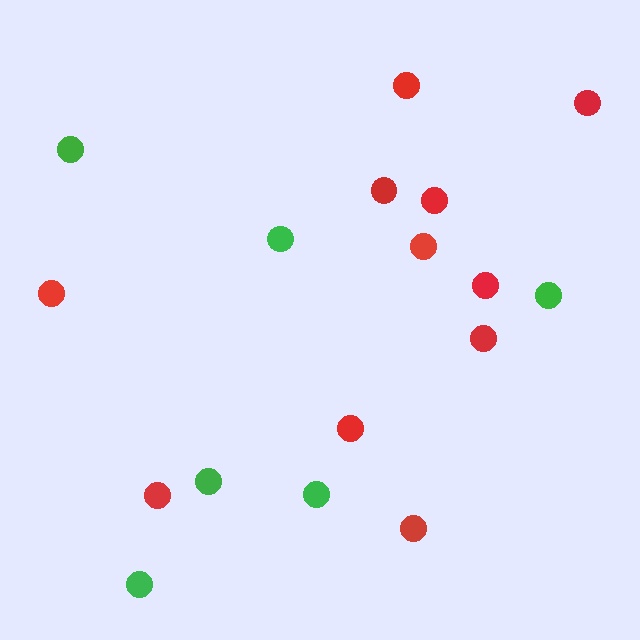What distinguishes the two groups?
There are 2 groups: one group of red circles (11) and one group of green circles (6).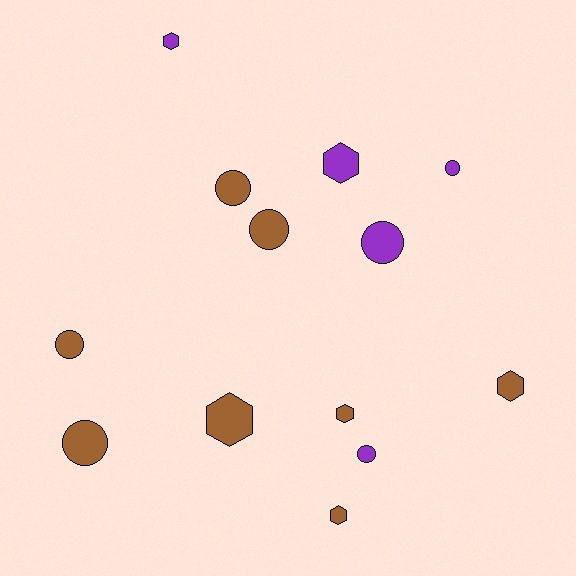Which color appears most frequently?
Brown, with 8 objects.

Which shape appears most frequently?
Circle, with 7 objects.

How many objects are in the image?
There are 13 objects.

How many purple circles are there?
There are 3 purple circles.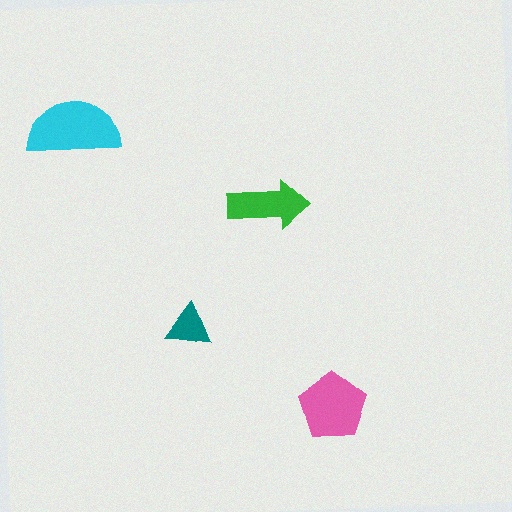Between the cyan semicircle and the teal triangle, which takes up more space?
The cyan semicircle.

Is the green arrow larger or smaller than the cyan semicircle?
Smaller.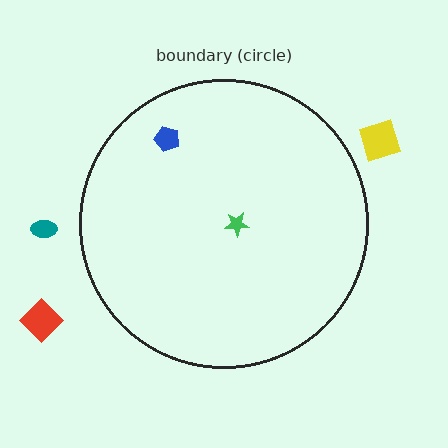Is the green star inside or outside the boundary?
Inside.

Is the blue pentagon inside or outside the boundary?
Inside.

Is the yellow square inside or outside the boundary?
Outside.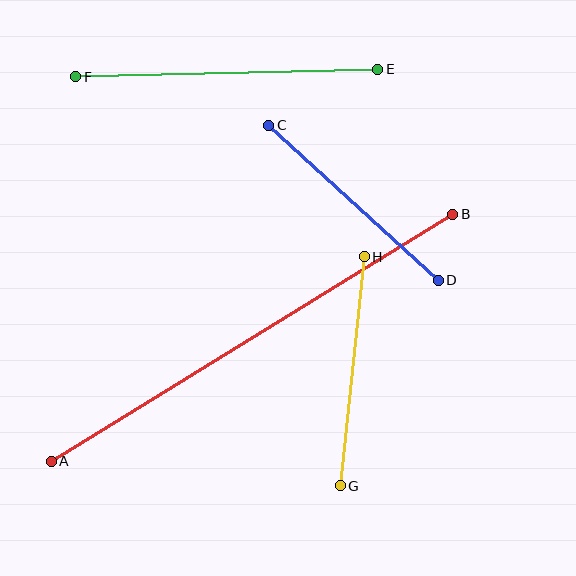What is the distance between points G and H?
The distance is approximately 230 pixels.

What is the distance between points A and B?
The distance is approximately 472 pixels.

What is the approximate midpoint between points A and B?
The midpoint is at approximately (252, 338) pixels.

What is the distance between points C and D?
The distance is approximately 230 pixels.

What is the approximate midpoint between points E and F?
The midpoint is at approximately (227, 73) pixels.